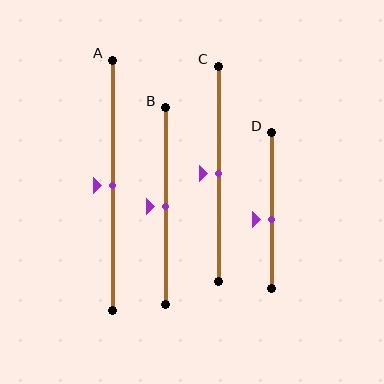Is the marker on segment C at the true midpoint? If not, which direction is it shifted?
Yes, the marker on segment C is at the true midpoint.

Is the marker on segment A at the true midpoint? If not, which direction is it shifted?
Yes, the marker on segment A is at the true midpoint.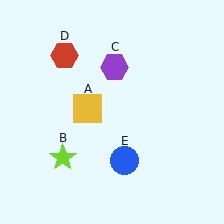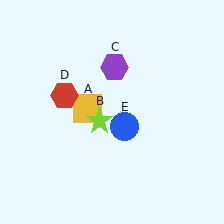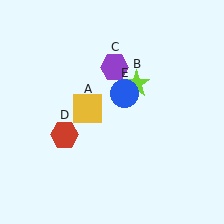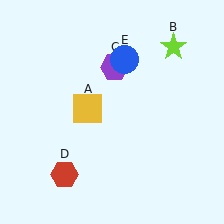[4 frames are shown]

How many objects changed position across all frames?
3 objects changed position: lime star (object B), red hexagon (object D), blue circle (object E).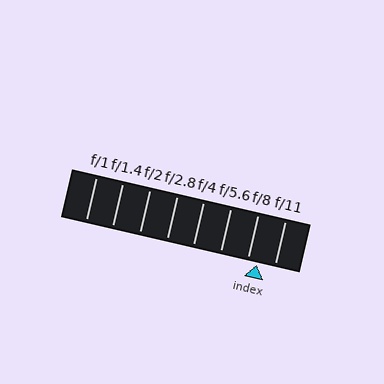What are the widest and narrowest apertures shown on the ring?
The widest aperture shown is f/1 and the narrowest is f/11.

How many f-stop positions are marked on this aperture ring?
There are 8 f-stop positions marked.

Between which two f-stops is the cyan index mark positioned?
The index mark is between f/8 and f/11.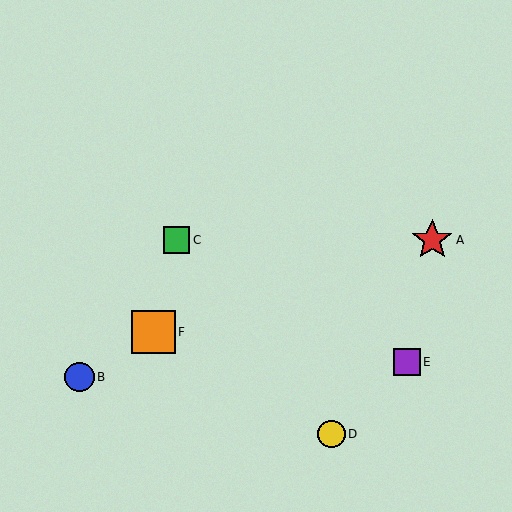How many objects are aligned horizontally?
2 objects (A, C) are aligned horizontally.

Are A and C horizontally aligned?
Yes, both are at y≈240.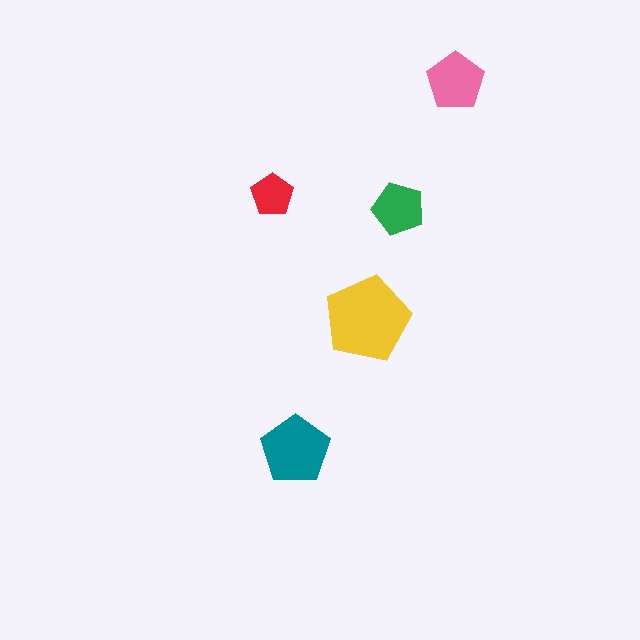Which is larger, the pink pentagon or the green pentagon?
The pink one.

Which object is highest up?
The pink pentagon is topmost.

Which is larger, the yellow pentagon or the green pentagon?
The yellow one.